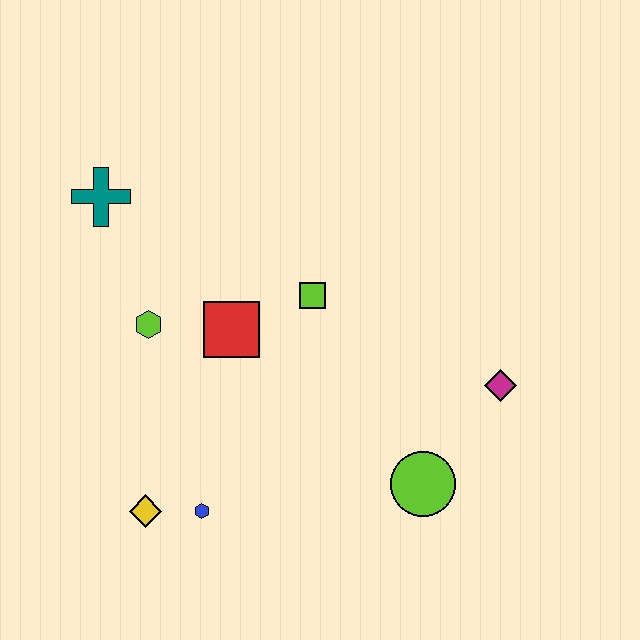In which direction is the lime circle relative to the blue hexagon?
The lime circle is to the right of the blue hexagon.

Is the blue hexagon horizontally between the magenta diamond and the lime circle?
No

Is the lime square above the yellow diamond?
Yes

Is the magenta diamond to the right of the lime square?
Yes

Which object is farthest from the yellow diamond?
The magenta diamond is farthest from the yellow diamond.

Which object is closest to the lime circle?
The magenta diamond is closest to the lime circle.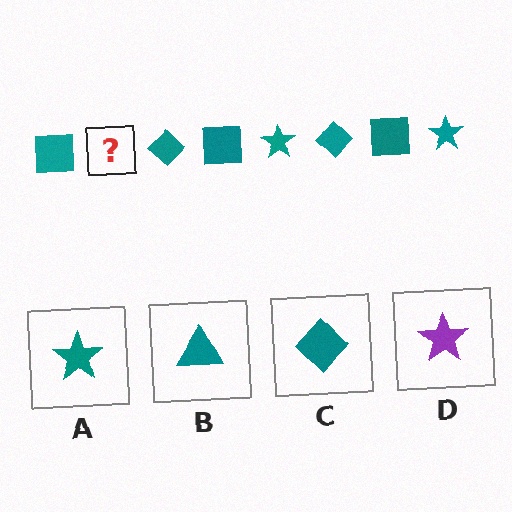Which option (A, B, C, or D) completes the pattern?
A.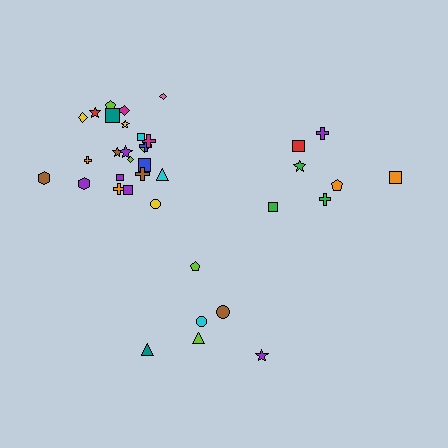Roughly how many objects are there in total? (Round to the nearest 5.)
Roughly 40 objects in total.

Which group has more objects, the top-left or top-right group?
The top-left group.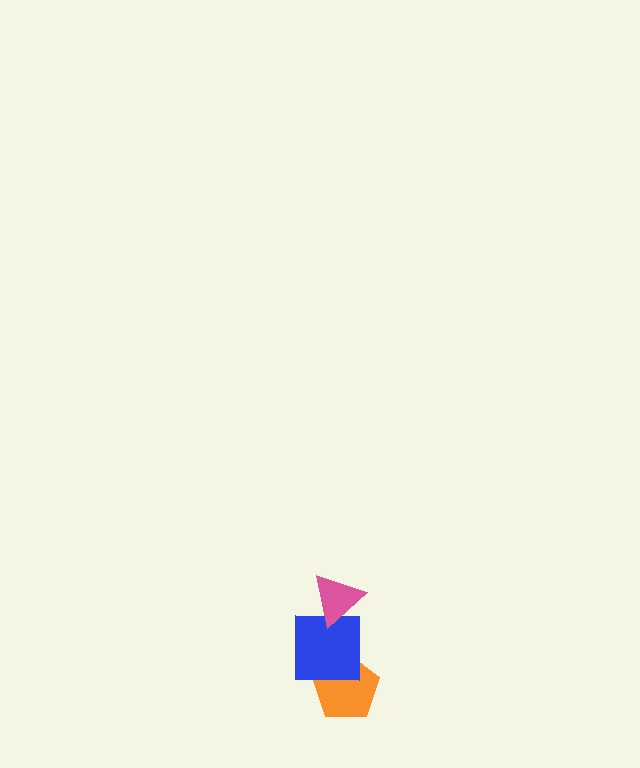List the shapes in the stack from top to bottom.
From top to bottom: the pink triangle, the blue square, the orange pentagon.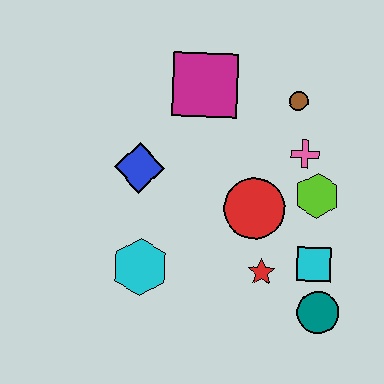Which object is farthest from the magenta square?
The teal circle is farthest from the magenta square.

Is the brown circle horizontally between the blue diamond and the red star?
No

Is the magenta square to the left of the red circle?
Yes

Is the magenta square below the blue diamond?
No